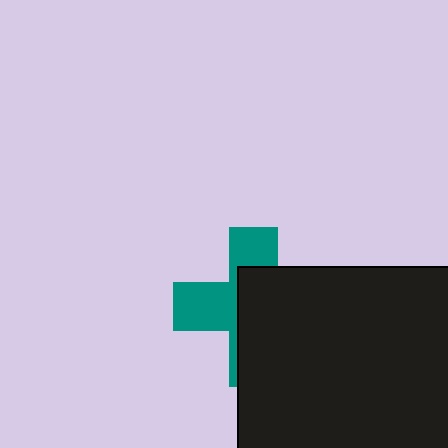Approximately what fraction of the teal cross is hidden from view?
Roughly 58% of the teal cross is hidden behind the black square.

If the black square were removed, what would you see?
You would see the complete teal cross.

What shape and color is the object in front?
The object in front is a black square.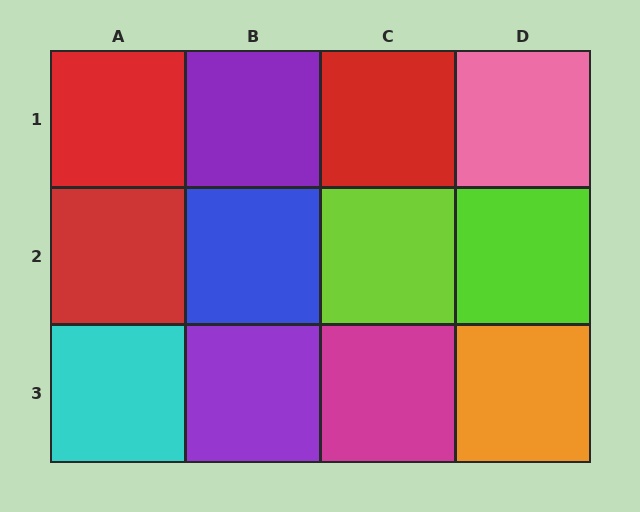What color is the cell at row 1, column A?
Red.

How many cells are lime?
2 cells are lime.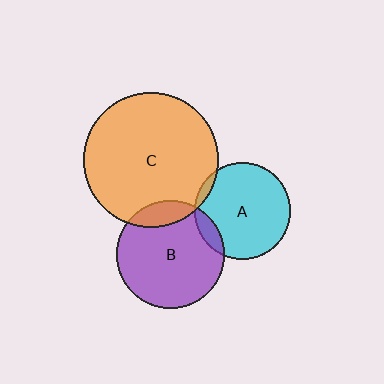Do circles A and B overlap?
Yes.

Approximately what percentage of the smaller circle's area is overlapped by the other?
Approximately 10%.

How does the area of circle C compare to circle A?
Approximately 1.9 times.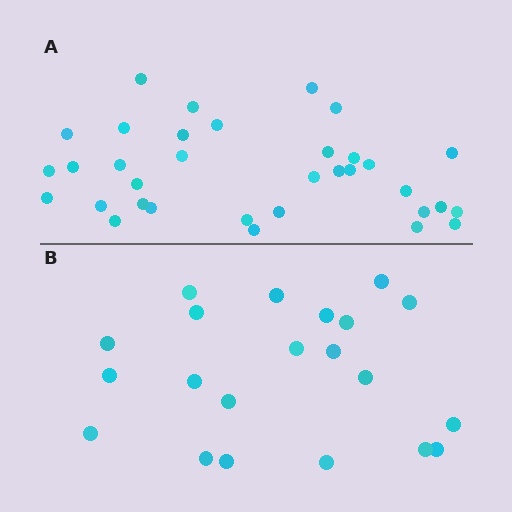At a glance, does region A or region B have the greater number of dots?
Region A (the top region) has more dots.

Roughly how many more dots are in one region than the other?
Region A has approximately 15 more dots than region B.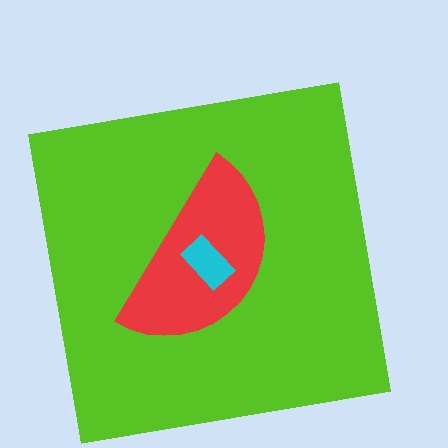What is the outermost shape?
The lime square.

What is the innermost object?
The cyan rectangle.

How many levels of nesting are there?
3.